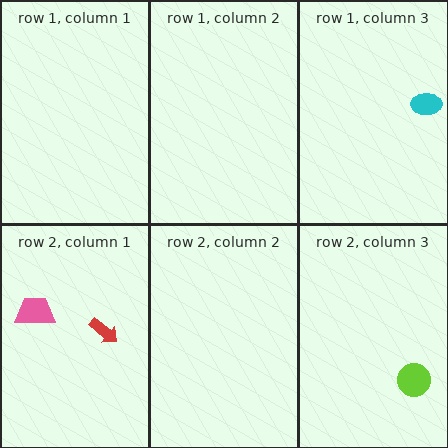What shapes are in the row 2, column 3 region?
The lime circle.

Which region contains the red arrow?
The row 2, column 1 region.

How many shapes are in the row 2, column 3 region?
1.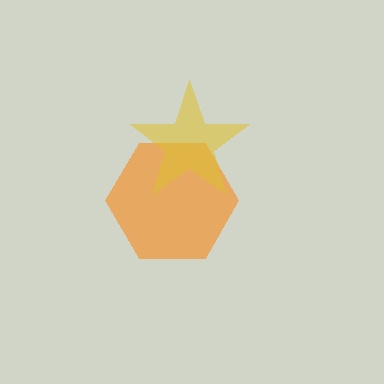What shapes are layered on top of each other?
The layered shapes are: an orange hexagon, a yellow star.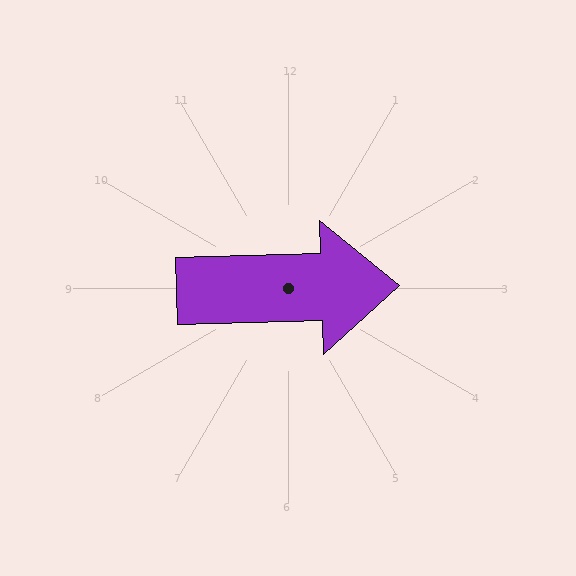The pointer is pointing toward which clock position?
Roughly 3 o'clock.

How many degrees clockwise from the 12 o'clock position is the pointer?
Approximately 89 degrees.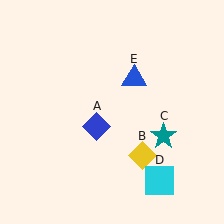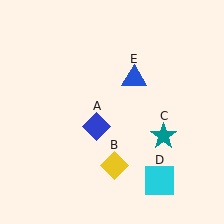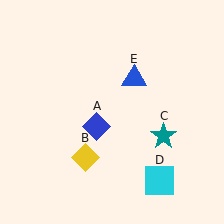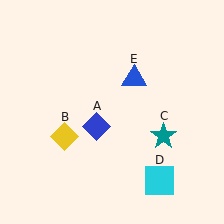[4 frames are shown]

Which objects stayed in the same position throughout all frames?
Blue diamond (object A) and teal star (object C) and cyan square (object D) and blue triangle (object E) remained stationary.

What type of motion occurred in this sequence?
The yellow diamond (object B) rotated clockwise around the center of the scene.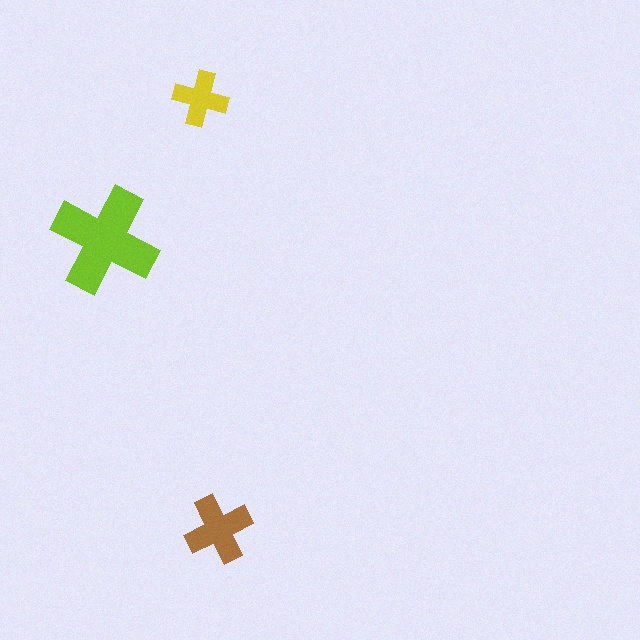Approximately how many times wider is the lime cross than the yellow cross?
About 2 times wider.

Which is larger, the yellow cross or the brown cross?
The brown one.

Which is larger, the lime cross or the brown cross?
The lime one.